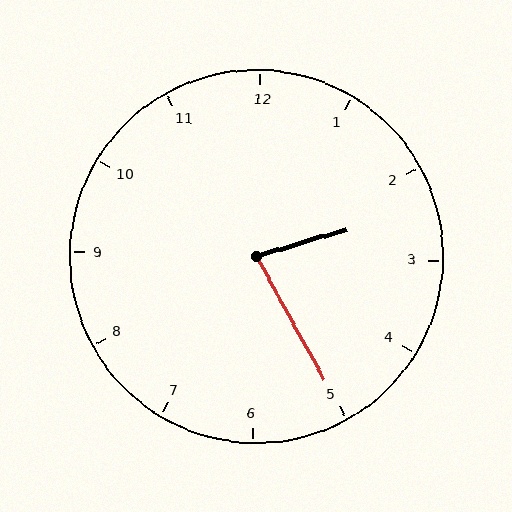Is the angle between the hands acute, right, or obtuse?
It is acute.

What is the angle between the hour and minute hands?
Approximately 78 degrees.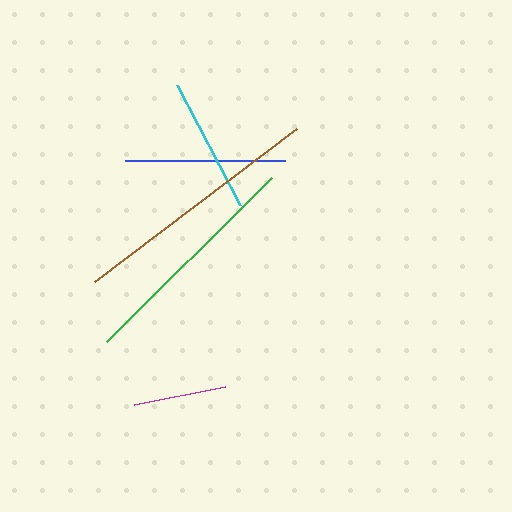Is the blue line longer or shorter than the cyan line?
The blue line is longer than the cyan line.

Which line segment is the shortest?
The magenta line is the shortest at approximately 93 pixels.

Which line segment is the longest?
The brown line is the longest at approximately 254 pixels.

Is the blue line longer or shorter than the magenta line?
The blue line is longer than the magenta line.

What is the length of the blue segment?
The blue segment is approximately 160 pixels long.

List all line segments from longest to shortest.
From longest to shortest: brown, green, blue, cyan, magenta.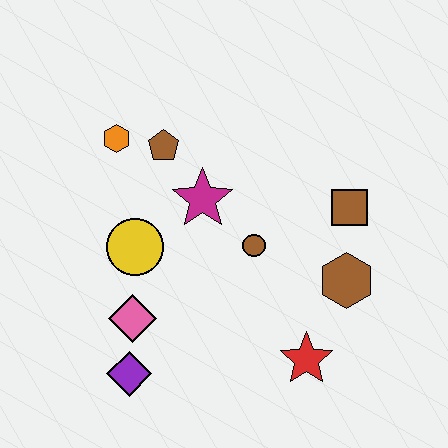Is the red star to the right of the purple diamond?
Yes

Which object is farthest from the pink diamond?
The brown square is farthest from the pink diamond.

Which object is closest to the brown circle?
The magenta star is closest to the brown circle.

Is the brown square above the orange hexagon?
No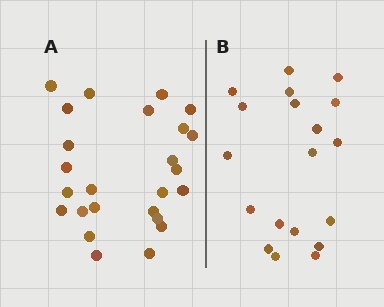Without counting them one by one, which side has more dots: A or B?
Region A (the left region) has more dots.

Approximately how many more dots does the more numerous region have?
Region A has about 6 more dots than region B.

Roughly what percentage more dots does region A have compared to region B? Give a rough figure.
About 30% more.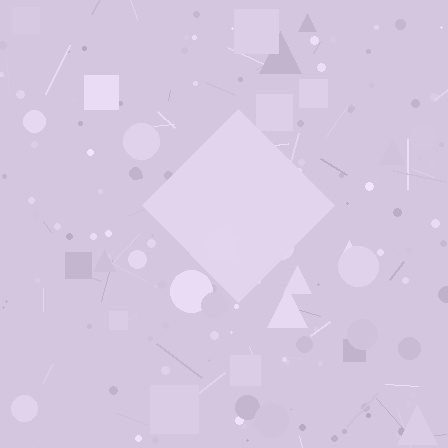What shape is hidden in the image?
A diamond is hidden in the image.